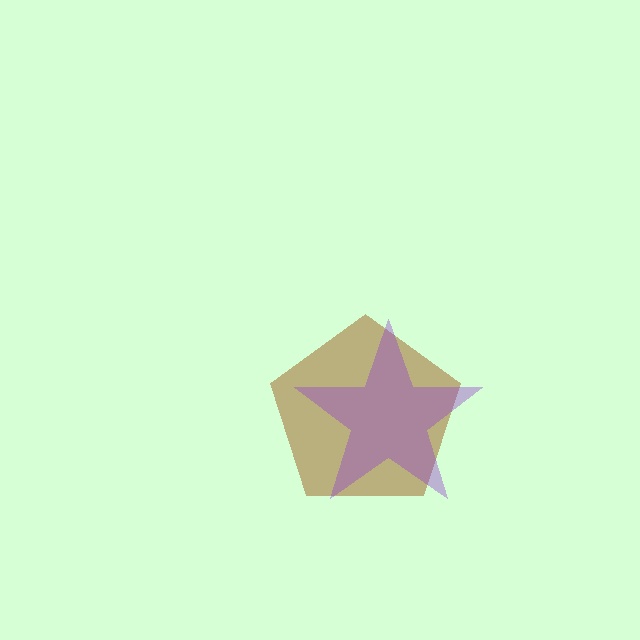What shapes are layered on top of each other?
The layered shapes are: a brown pentagon, a purple star.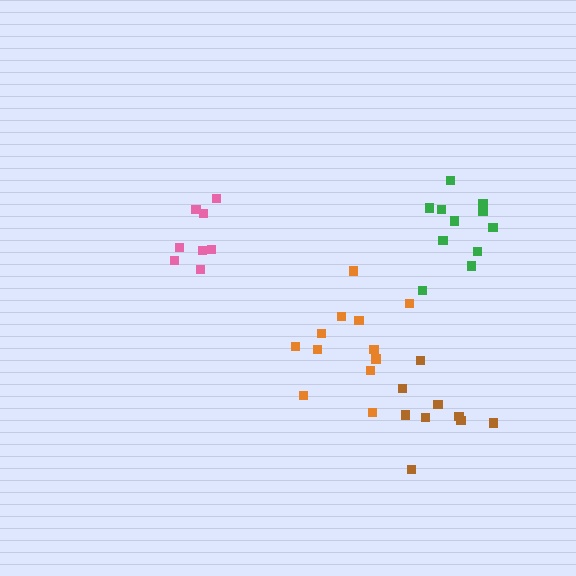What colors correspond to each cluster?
The clusters are colored: brown, pink, green, orange.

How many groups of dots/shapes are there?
There are 4 groups.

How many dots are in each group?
Group 1: 9 dots, Group 2: 8 dots, Group 3: 11 dots, Group 4: 12 dots (40 total).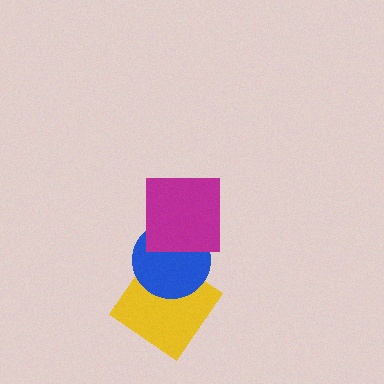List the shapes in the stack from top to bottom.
From top to bottom: the magenta square, the blue circle, the yellow diamond.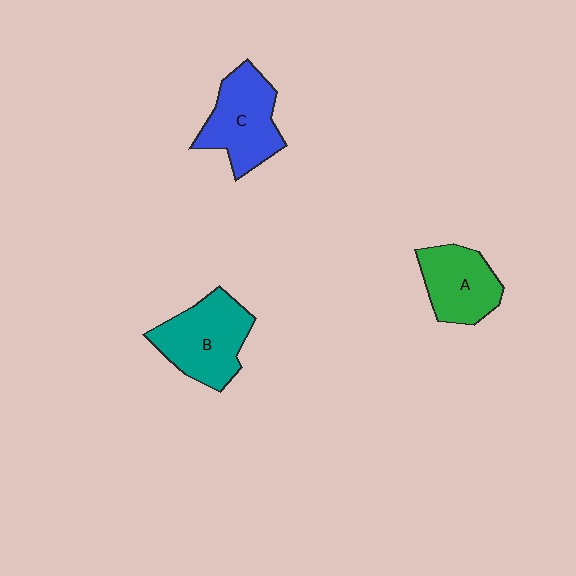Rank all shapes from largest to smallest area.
From largest to smallest: B (teal), C (blue), A (green).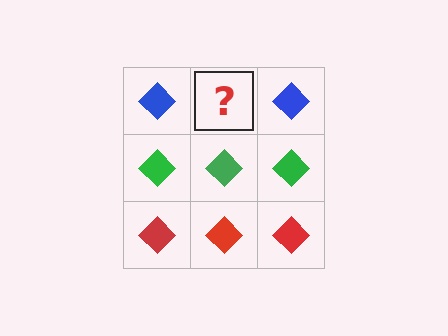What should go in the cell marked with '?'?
The missing cell should contain a blue diamond.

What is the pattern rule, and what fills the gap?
The rule is that each row has a consistent color. The gap should be filled with a blue diamond.